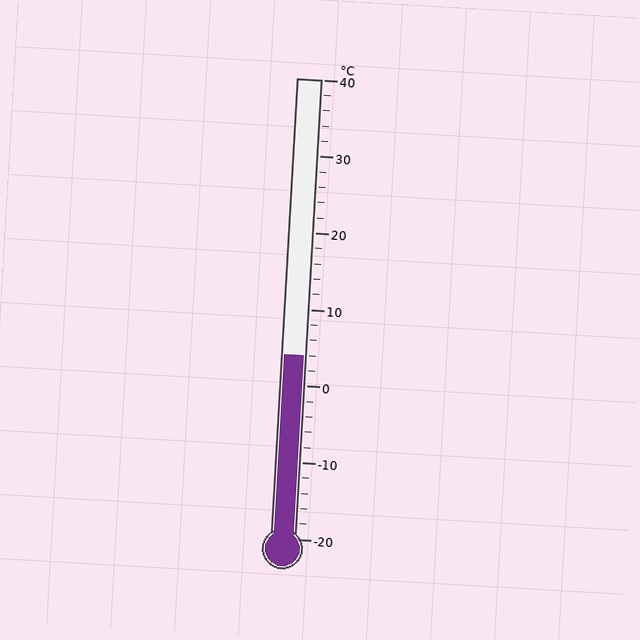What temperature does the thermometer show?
The thermometer shows approximately 4°C.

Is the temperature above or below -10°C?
The temperature is above -10°C.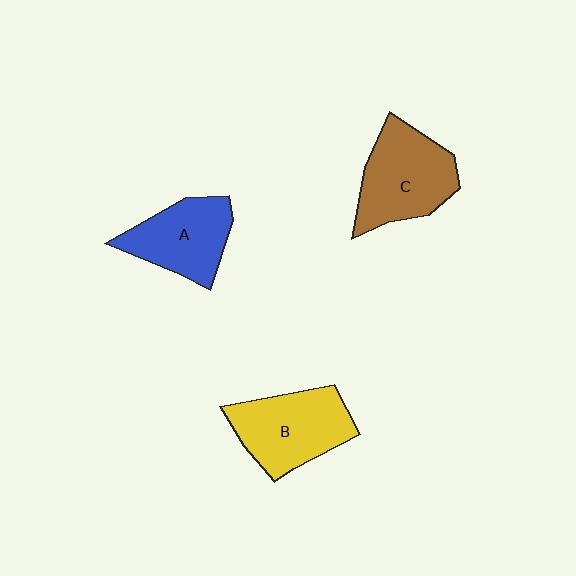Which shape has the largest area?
Shape C (brown).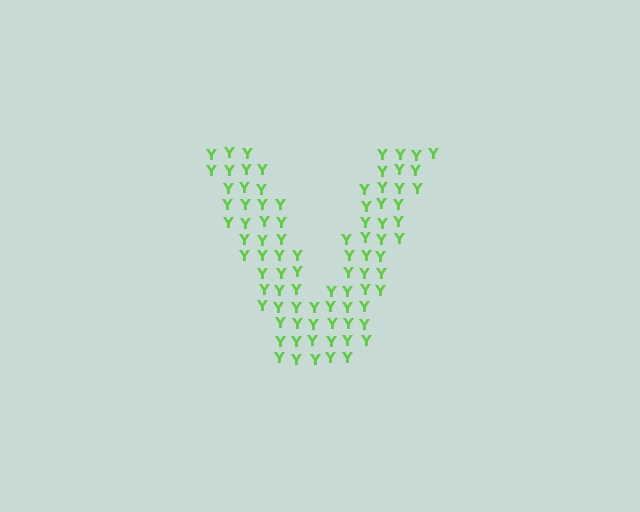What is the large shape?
The large shape is the letter V.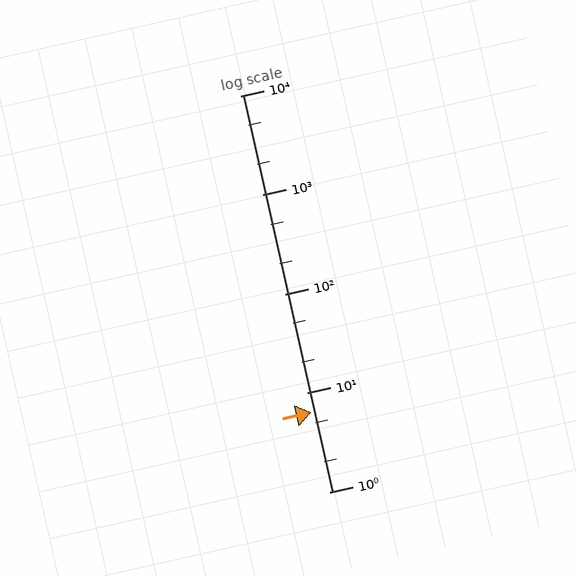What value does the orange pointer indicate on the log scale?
The pointer indicates approximately 6.3.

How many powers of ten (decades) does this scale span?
The scale spans 4 decades, from 1 to 10000.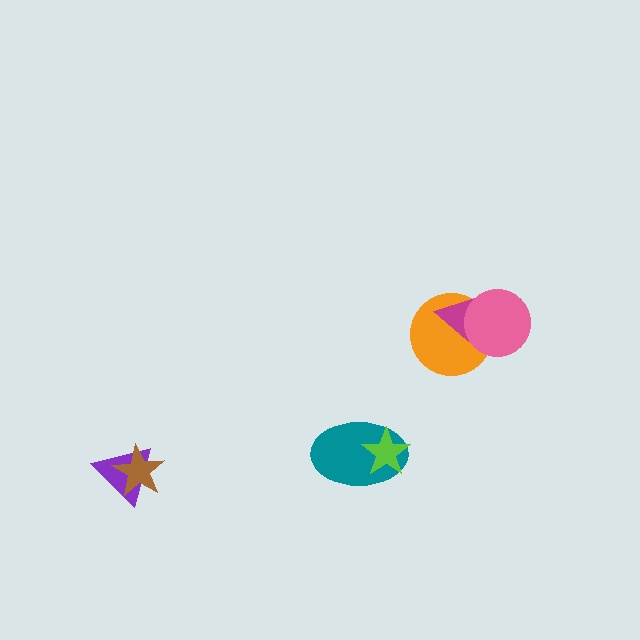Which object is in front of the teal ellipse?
The lime star is in front of the teal ellipse.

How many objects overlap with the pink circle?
2 objects overlap with the pink circle.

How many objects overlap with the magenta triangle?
2 objects overlap with the magenta triangle.